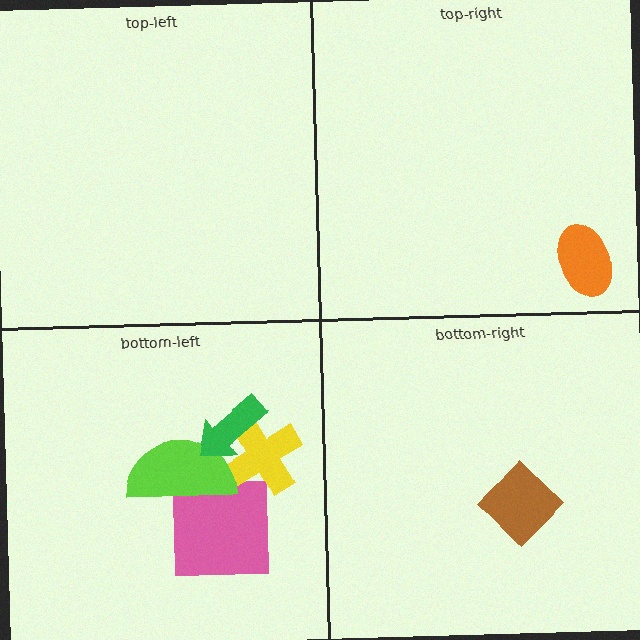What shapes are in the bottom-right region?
The brown diamond.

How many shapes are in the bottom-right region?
1.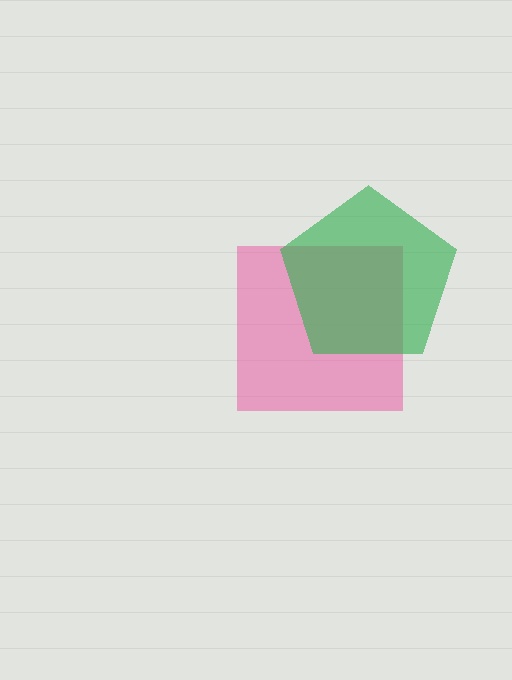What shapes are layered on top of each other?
The layered shapes are: a pink square, a green pentagon.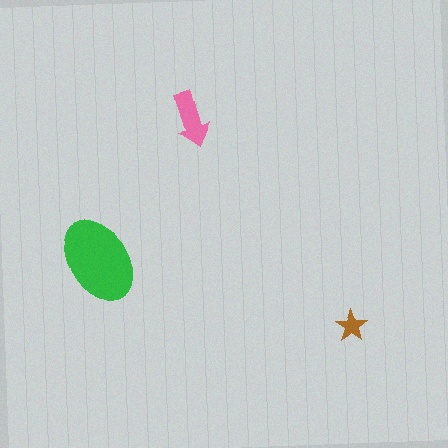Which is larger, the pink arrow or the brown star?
The pink arrow.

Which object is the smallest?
The brown star.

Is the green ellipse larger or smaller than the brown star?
Larger.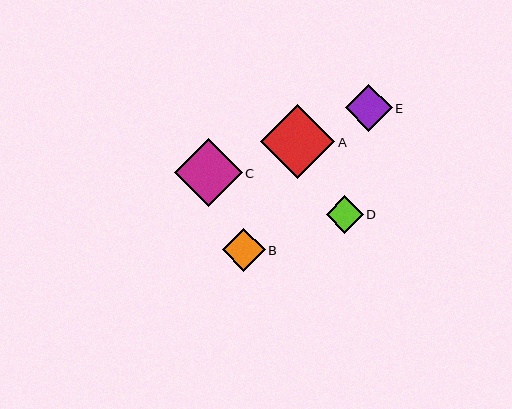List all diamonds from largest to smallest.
From largest to smallest: A, C, E, B, D.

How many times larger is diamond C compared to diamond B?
Diamond C is approximately 1.6 times the size of diamond B.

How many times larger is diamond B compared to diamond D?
Diamond B is approximately 1.2 times the size of diamond D.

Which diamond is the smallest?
Diamond D is the smallest with a size of approximately 37 pixels.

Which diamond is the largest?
Diamond A is the largest with a size of approximately 74 pixels.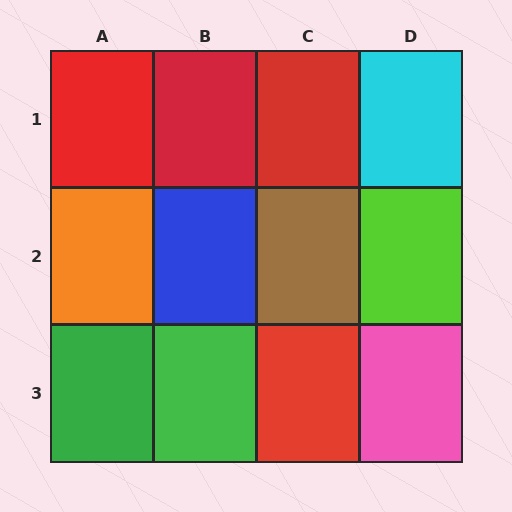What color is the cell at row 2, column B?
Blue.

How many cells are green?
2 cells are green.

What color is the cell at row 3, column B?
Green.